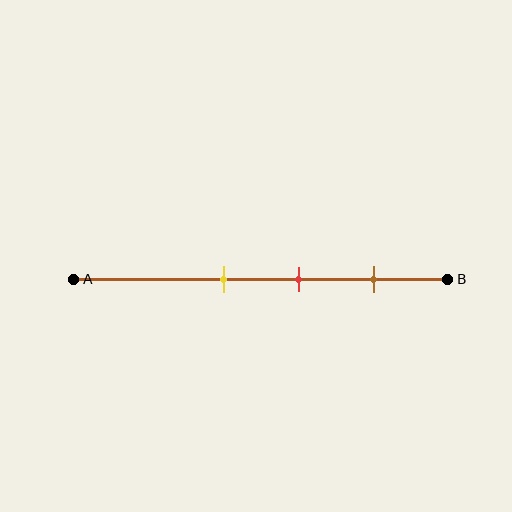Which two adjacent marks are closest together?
The yellow and red marks are the closest adjacent pair.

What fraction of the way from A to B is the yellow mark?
The yellow mark is approximately 40% (0.4) of the way from A to B.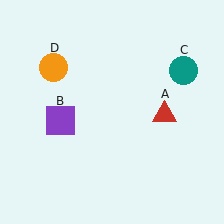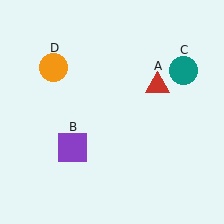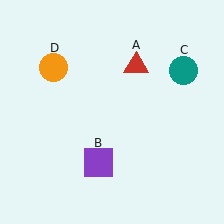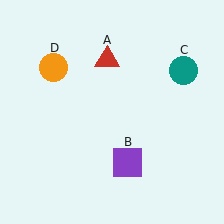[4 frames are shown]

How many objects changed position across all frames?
2 objects changed position: red triangle (object A), purple square (object B).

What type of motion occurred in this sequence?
The red triangle (object A), purple square (object B) rotated counterclockwise around the center of the scene.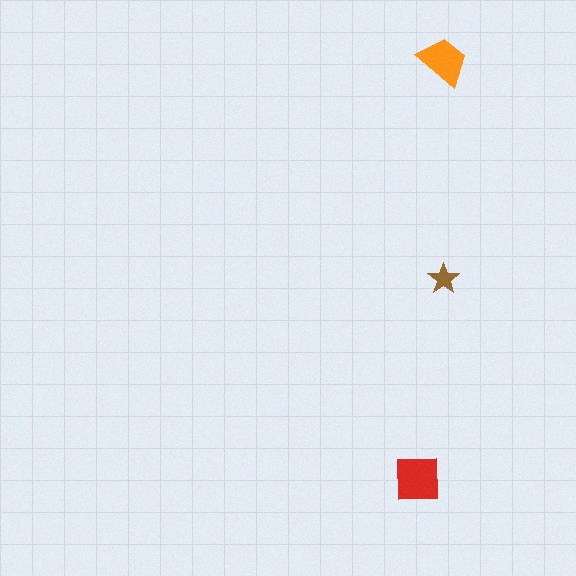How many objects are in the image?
There are 3 objects in the image.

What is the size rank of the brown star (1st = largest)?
3rd.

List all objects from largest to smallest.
The red square, the orange trapezoid, the brown star.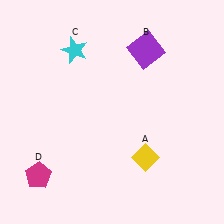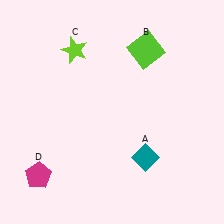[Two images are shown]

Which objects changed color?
A changed from yellow to teal. B changed from purple to lime. C changed from cyan to lime.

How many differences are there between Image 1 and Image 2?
There are 3 differences between the two images.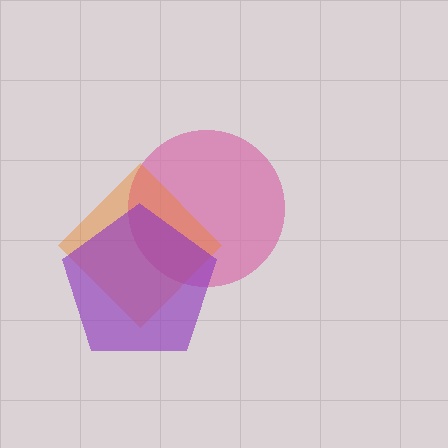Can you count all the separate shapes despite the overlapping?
Yes, there are 3 separate shapes.